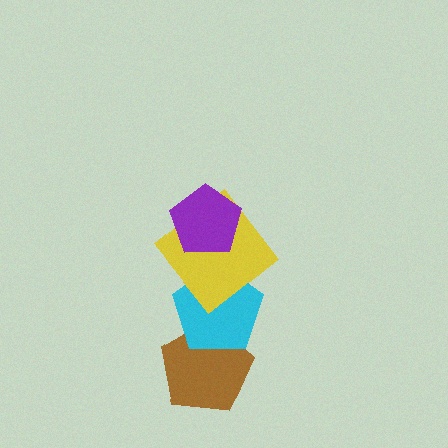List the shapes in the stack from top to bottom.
From top to bottom: the purple pentagon, the yellow diamond, the cyan pentagon, the brown pentagon.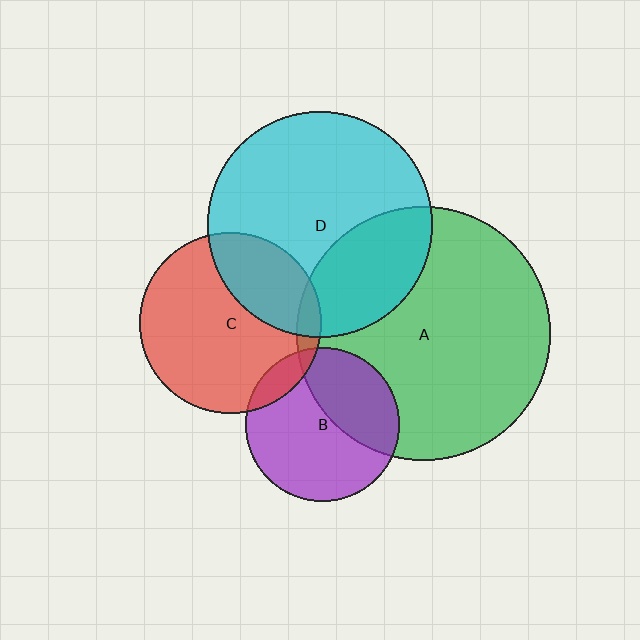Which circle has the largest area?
Circle A (green).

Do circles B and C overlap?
Yes.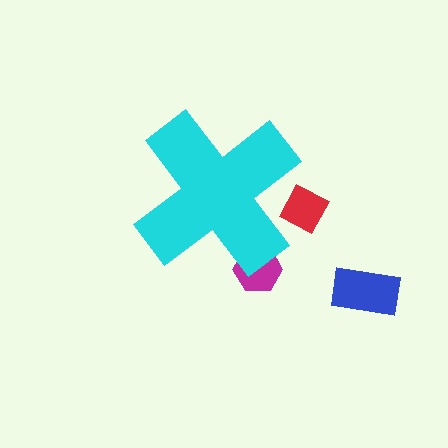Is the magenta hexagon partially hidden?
Yes, the magenta hexagon is partially hidden behind the cyan cross.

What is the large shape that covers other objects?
A cyan cross.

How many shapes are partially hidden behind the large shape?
2 shapes are partially hidden.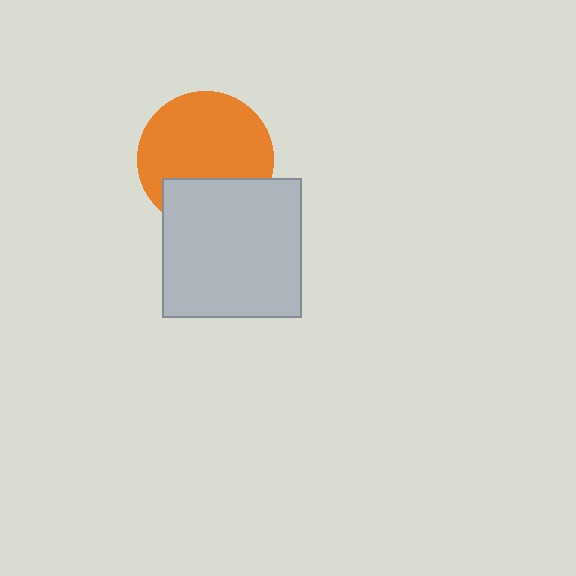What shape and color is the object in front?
The object in front is a light gray square.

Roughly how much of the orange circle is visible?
Most of it is visible (roughly 70%).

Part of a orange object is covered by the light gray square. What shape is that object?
It is a circle.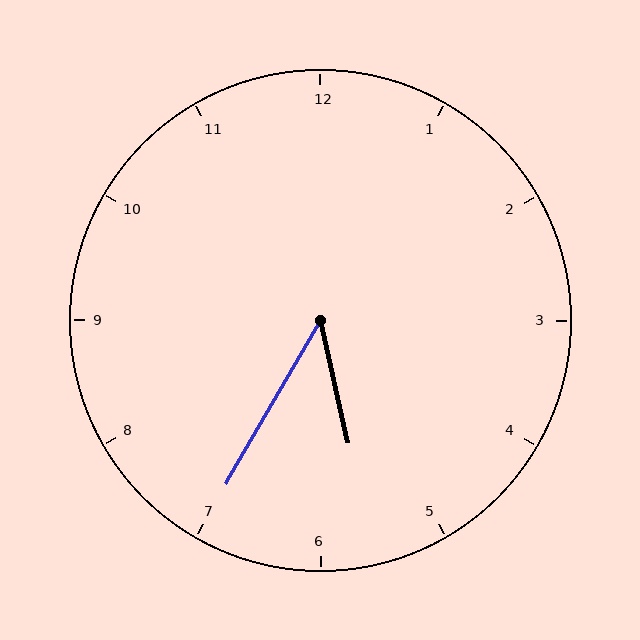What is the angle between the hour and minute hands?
Approximately 42 degrees.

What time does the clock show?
5:35.